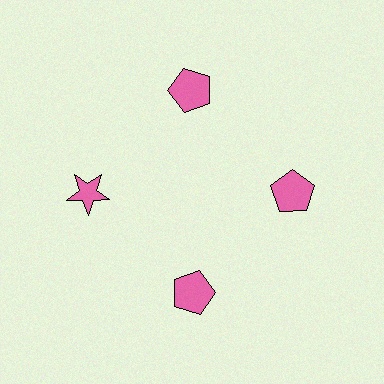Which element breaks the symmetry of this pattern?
The pink star at roughly the 9 o'clock position breaks the symmetry. All other shapes are pink pentagons.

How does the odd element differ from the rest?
It has a different shape: star instead of pentagon.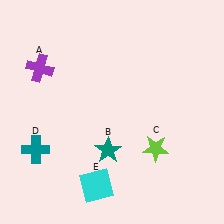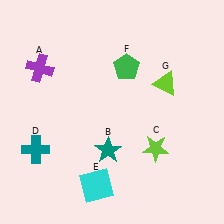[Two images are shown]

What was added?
A green pentagon (F), a lime triangle (G) were added in Image 2.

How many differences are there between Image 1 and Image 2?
There are 2 differences between the two images.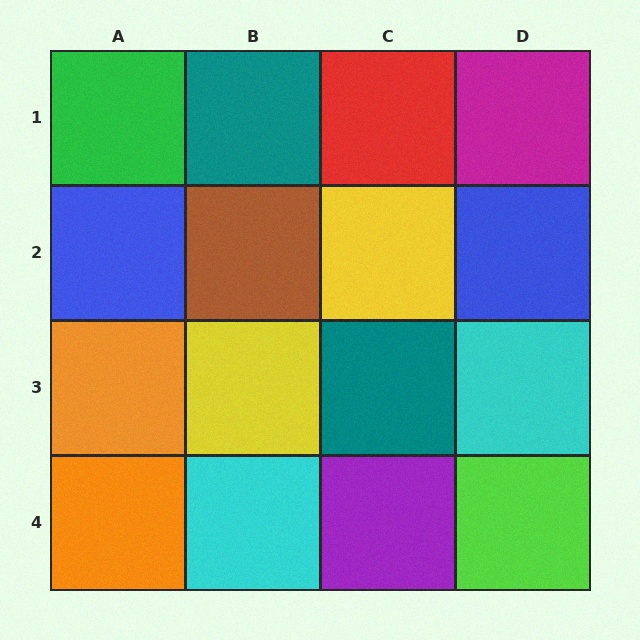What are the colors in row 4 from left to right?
Orange, cyan, purple, lime.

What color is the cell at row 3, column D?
Cyan.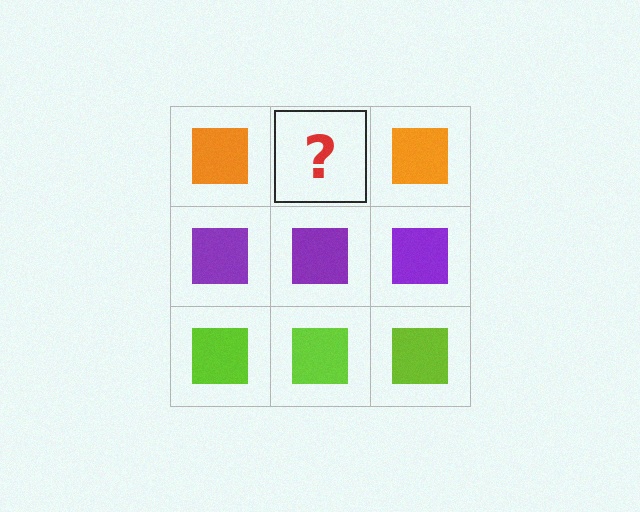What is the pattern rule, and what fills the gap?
The rule is that each row has a consistent color. The gap should be filled with an orange square.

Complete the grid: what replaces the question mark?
The question mark should be replaced with an orange square.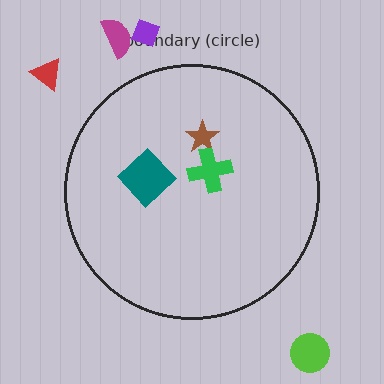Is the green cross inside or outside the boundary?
Inside.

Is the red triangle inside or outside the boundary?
Outside.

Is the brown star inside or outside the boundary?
Inside.